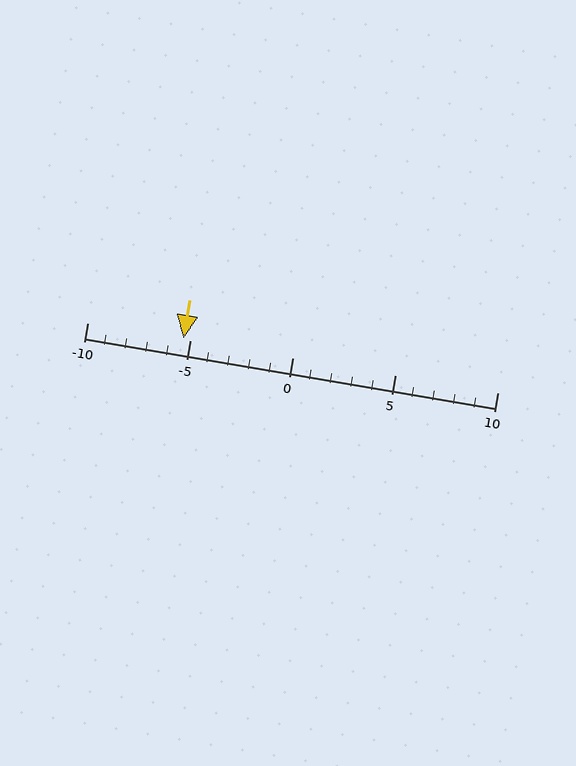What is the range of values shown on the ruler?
The ruler shows values from -10 to 10.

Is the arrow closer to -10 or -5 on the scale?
The arrow is closer to -5.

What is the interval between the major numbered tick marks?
The major tick marks are spaced 5 units apart.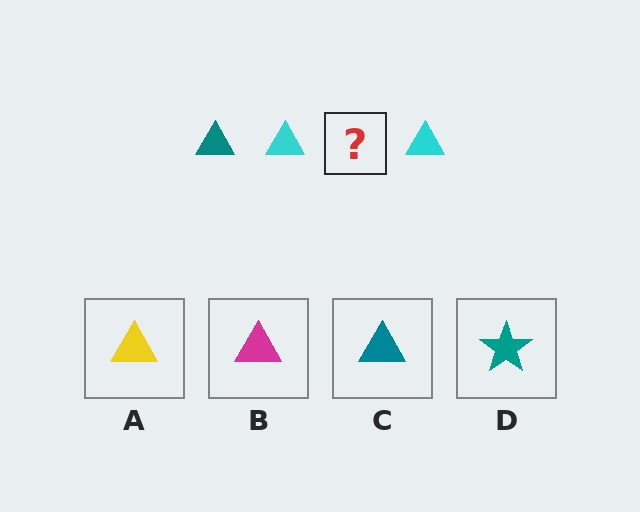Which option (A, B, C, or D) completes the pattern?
C.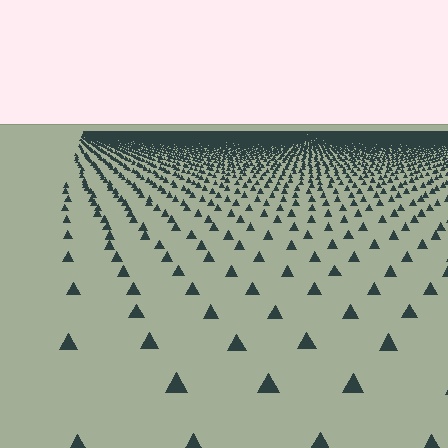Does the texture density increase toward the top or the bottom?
Density increases toward the top.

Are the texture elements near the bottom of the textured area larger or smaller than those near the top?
Larger. Near the bottom, elements are closer to the viewer and appear at a bigger on-screen size.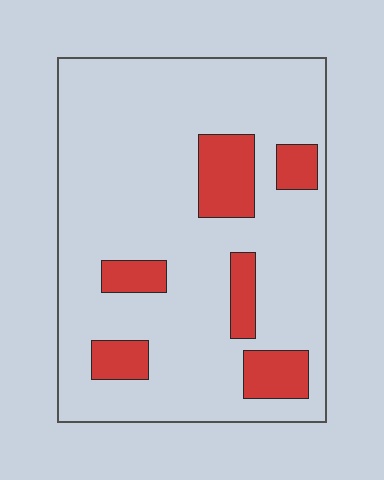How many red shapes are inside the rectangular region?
6.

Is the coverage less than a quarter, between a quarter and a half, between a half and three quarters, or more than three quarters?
Less than a quarter.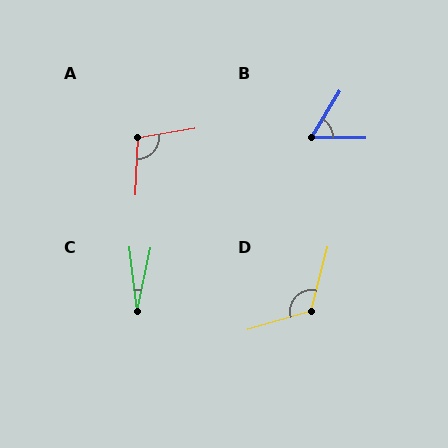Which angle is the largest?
D, at approximately 121 degrees.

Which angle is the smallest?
C, at approximately 19 degrees.